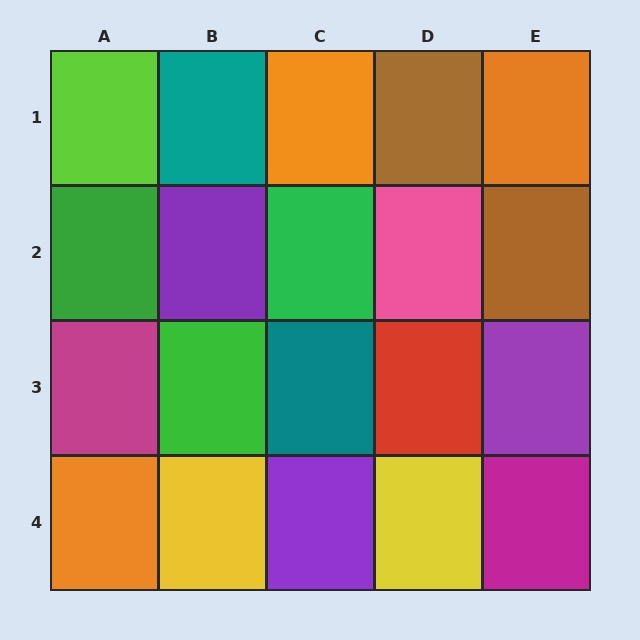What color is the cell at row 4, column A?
Orange.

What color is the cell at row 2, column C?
Green.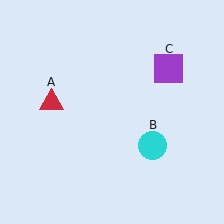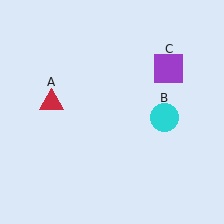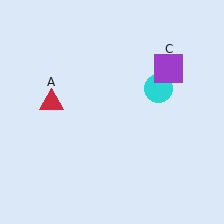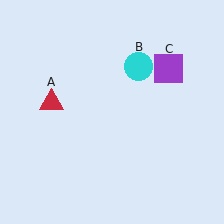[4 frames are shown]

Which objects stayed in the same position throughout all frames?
Red triangle (object A) and purple square (object C) remained stationary.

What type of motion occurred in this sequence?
The cyan circle (object B) rotated counterclockwise around the center of the scene.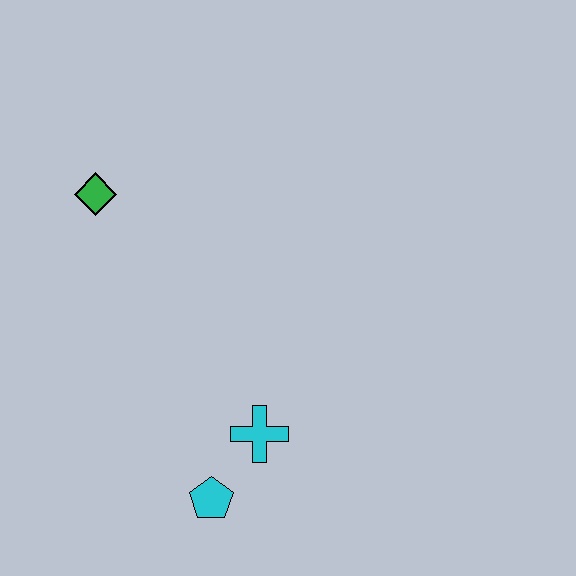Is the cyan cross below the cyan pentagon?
No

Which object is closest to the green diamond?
The cyan cross is closest to the green diamond.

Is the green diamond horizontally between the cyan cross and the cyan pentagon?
No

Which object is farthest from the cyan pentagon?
The green diamond is farthest from the cyan pentagon.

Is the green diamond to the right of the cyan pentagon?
No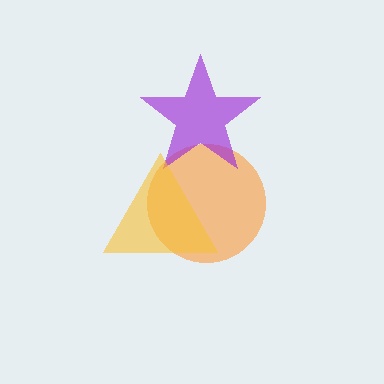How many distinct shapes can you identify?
There are 3 distinct shapes: an orange circle, a purple star, a yellow triangle.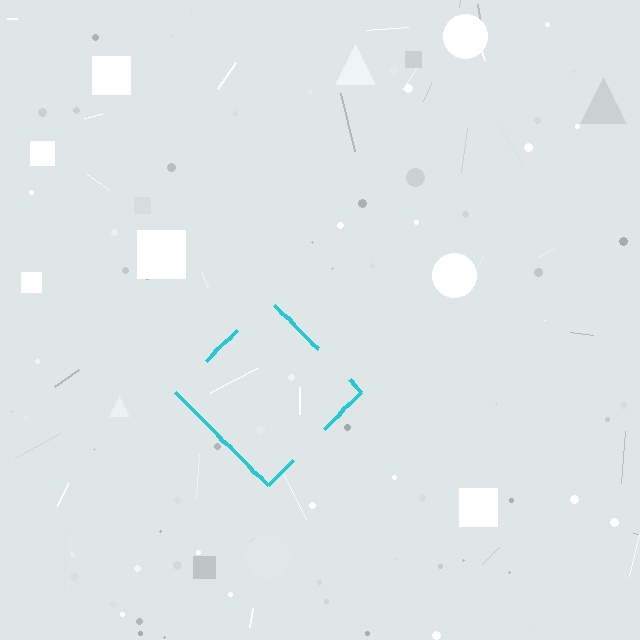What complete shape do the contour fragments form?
The contour fragments form a diamond.